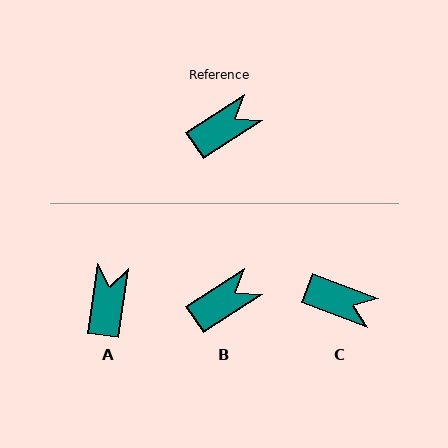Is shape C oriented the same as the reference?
No, it is off by about 54 degrees.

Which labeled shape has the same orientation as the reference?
B.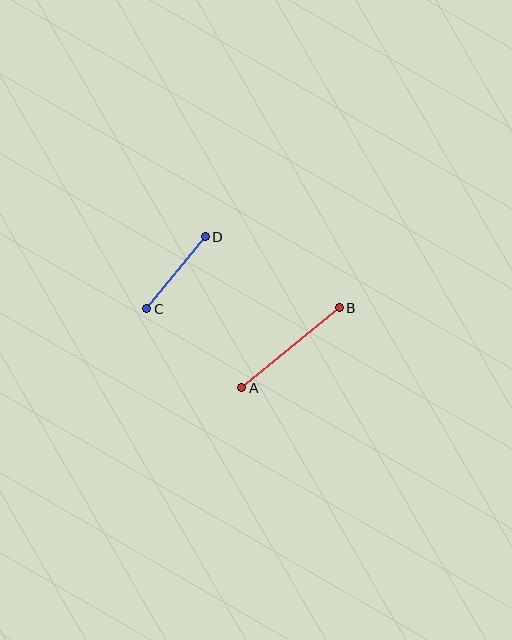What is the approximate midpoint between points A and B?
The midpoint is at approximately (290, 348) pixels.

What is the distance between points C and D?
The distance is approximately 93 pixels.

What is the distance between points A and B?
The distance is approximately 126 pixels.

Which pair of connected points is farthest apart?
Points A and B are farthest apart.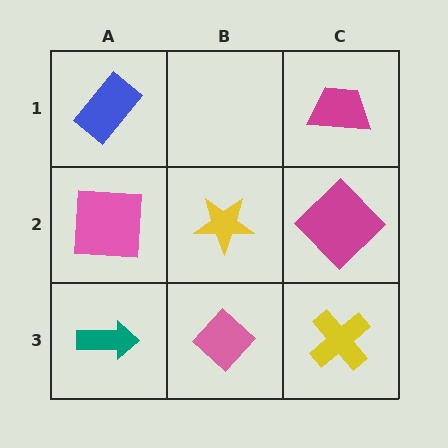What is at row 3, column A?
A teal arrow.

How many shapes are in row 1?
2 shapes.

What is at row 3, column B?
A pink diamond.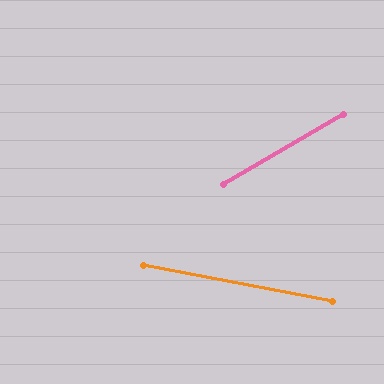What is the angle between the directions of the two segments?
Approximately 41 degrees.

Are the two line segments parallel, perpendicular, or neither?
Neither parallel nor perpendicular — they differ by about 41°.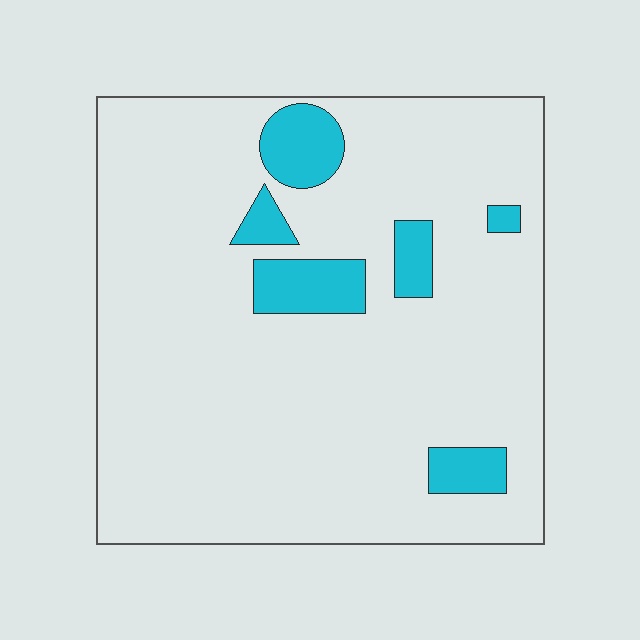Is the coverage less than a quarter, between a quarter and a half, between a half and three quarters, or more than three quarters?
Less than a quarter.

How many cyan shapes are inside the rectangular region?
6.